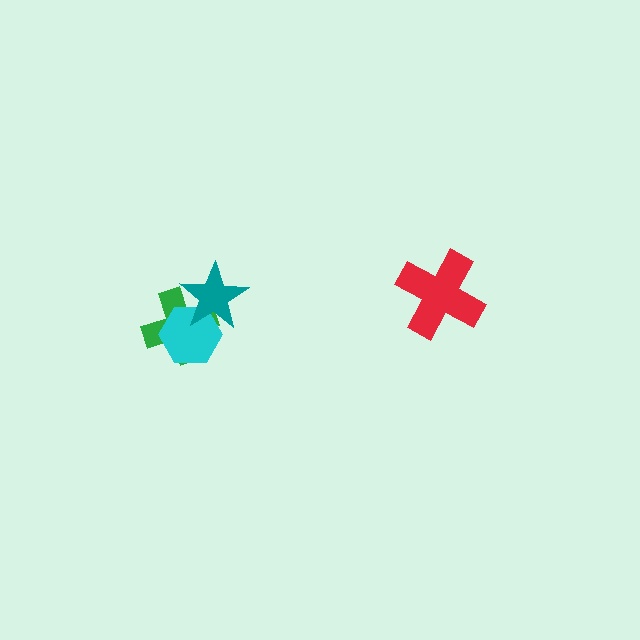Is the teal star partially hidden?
No, no other shape covers it.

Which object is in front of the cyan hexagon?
The teal star is in front of the cyan hexagon.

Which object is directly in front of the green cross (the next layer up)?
The cyan hexagon is directly in front of the green cross.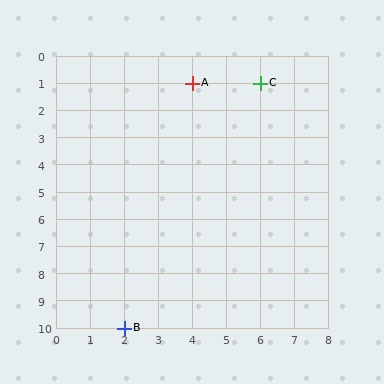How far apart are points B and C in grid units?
Points B and C are 4 columns and 9 rows apart (about 9.8 grid units diagonally).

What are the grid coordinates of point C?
Point C is at grid coordinates (6, 1).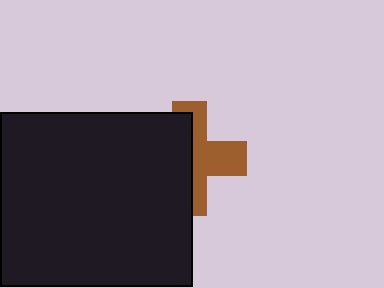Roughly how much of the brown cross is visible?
About half of it is visible (roughly 47%).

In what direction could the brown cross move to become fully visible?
The brown cross could move right. That would shift it out from behind the black rectangle entirely.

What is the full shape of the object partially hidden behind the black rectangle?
The partially hidden object is a brown cross.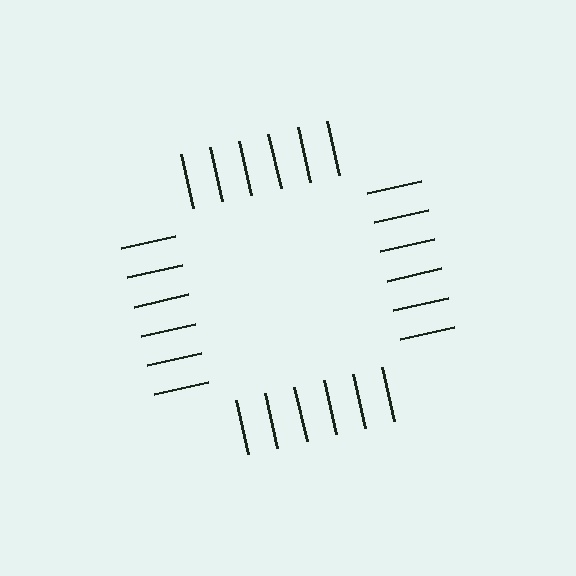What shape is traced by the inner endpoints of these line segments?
An illusory square — the line segments terminate on its edges but no continuous stroke is drawn.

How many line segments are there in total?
24 — 6 along each of the 4 edges.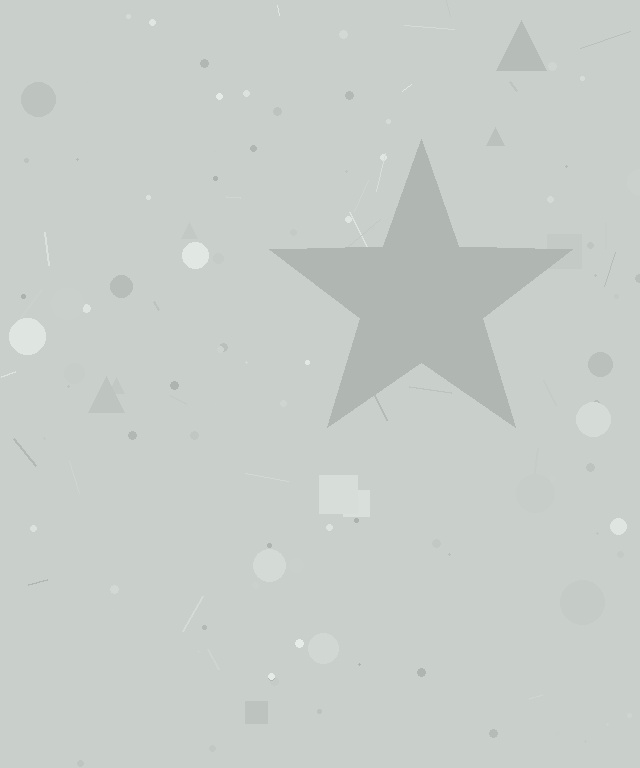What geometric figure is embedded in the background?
A star is embedded in the background.